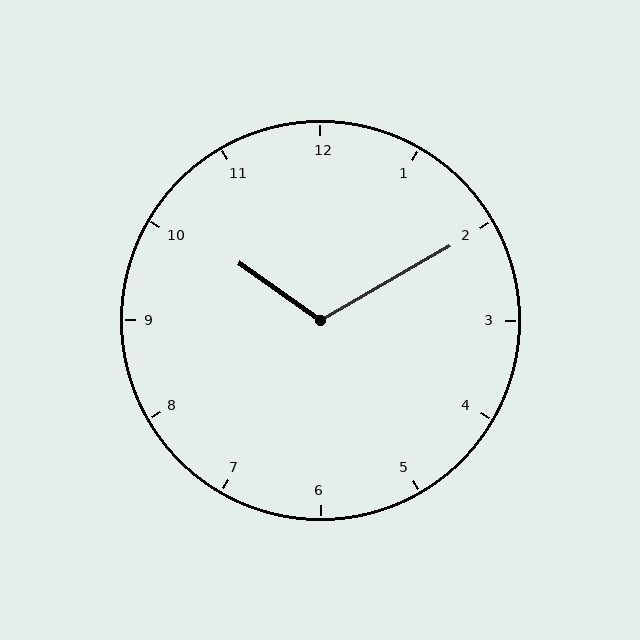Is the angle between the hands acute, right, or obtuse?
It is obtuse.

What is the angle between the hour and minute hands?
Approximately 115 degrees.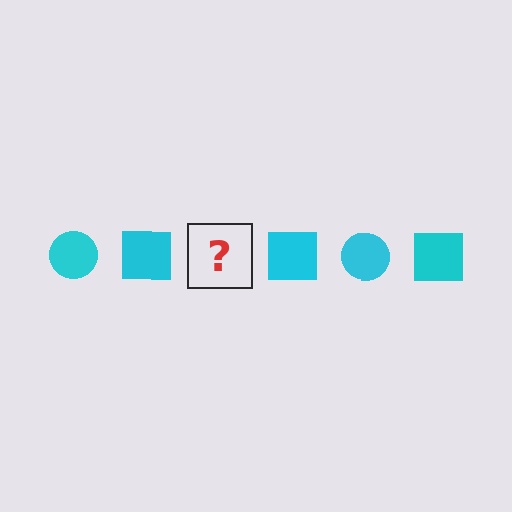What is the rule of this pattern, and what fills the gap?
The rule is that the pattern cycles through circle, square shapes in cyan. The gap should be filled with a cyan circle.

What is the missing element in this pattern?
The missing element is a cyan circle.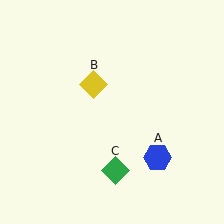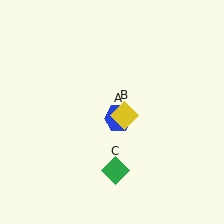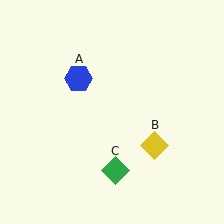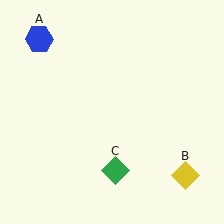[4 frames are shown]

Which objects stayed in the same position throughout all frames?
Green diamond (object C) remained stationary.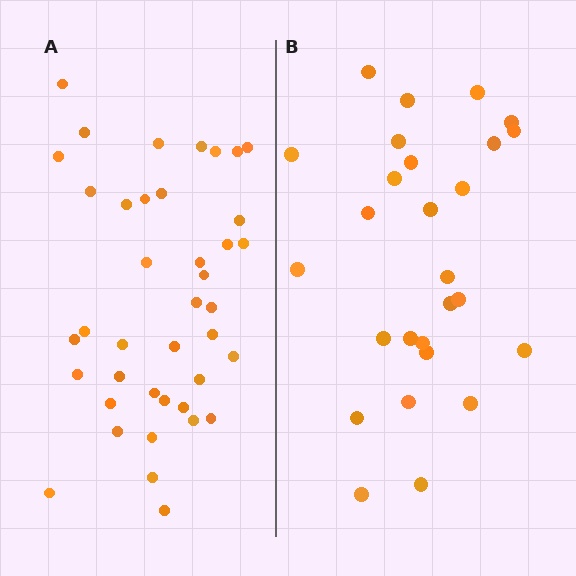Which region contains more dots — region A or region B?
Region A (the left region) has more dots.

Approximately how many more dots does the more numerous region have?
Region A has approximately 15 more dots than region B.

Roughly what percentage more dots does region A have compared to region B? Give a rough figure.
About 50% more.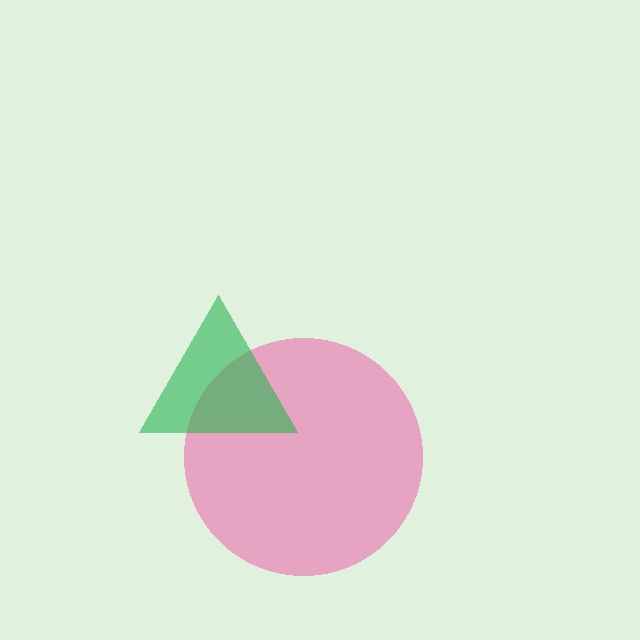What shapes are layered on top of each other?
The layered shapes are: a pink circle, a green triangle.